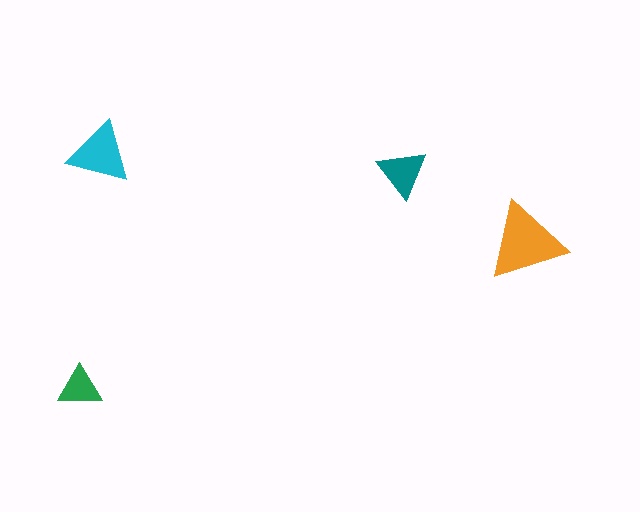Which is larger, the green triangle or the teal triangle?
The teal one.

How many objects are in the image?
There are 4 objects in the image.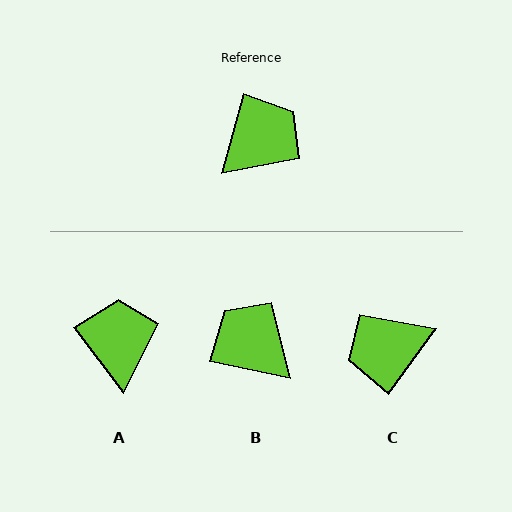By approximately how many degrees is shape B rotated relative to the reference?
Approximately 93 degrees counter-clockwise.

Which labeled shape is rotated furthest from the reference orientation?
C, about 159 degrees away.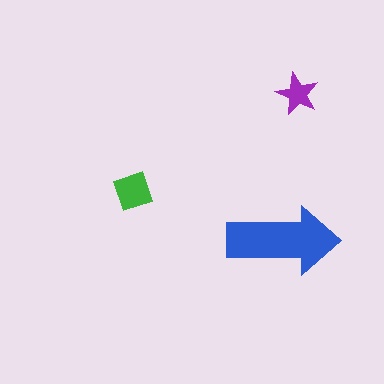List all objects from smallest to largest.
The purple star, the green square, the blue arrow.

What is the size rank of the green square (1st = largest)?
2nd.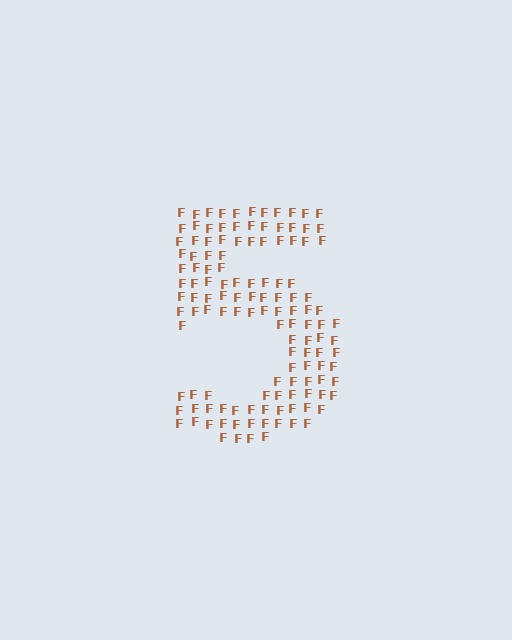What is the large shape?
The large shape is the digit 5.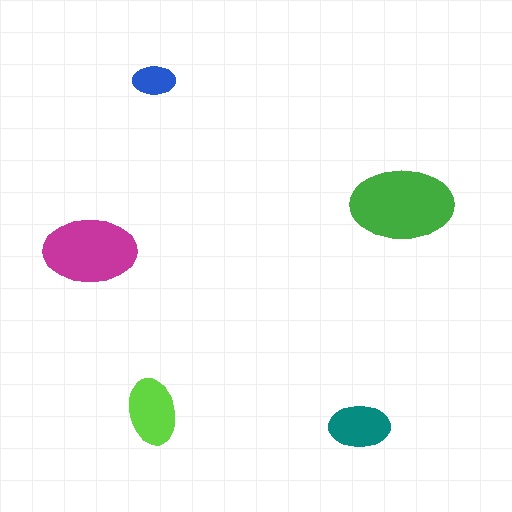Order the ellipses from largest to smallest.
the green one, the magenta one, the lime one, the teal one, the blue one.